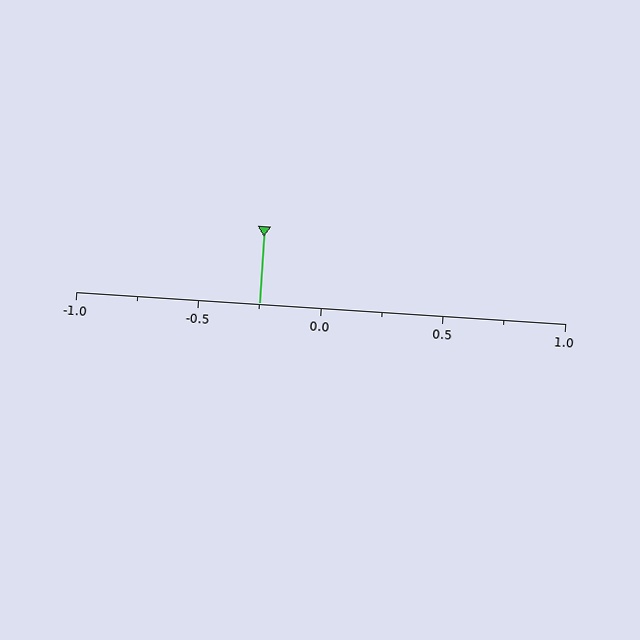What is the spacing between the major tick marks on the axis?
The major ticks are spaced 0.5 apart.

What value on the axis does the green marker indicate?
The marker indicates approximately -0.25.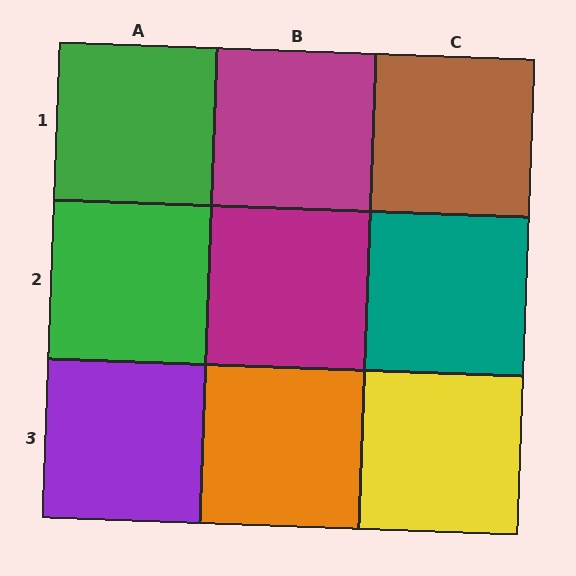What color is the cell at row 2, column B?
Magenta.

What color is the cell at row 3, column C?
Yellow.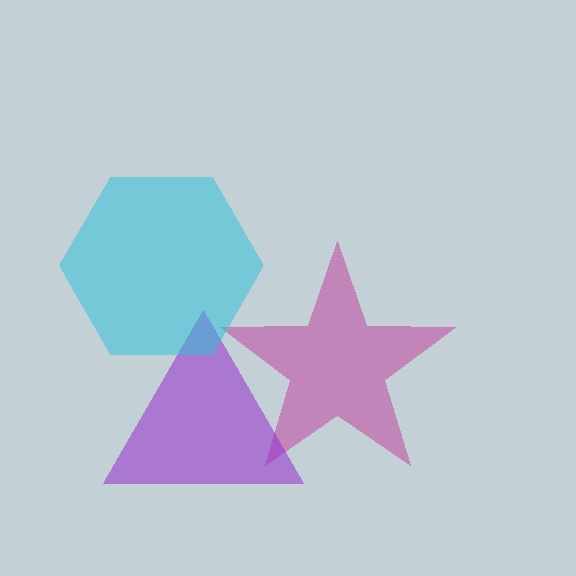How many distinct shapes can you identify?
There are 3 distinct shapes: a magenta star, a purple triangle, a cyan hexagon.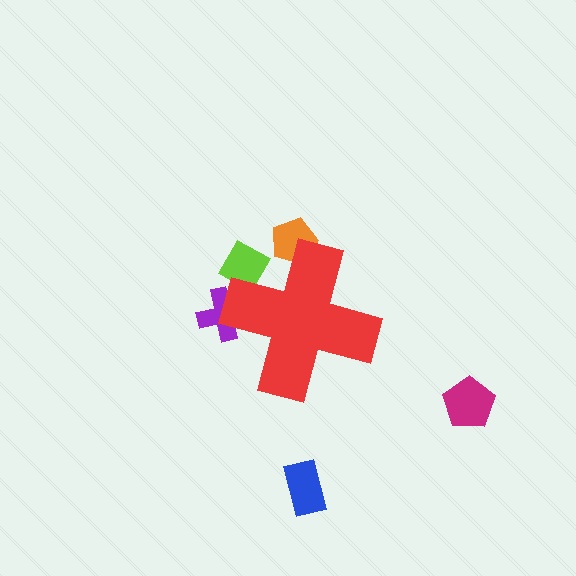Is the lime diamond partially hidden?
Yes, the lime diamond is partially hidden behind the red cross.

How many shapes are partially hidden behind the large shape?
3 shapes are partially hidden.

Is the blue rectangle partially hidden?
No, the blue rectangle is fully visible.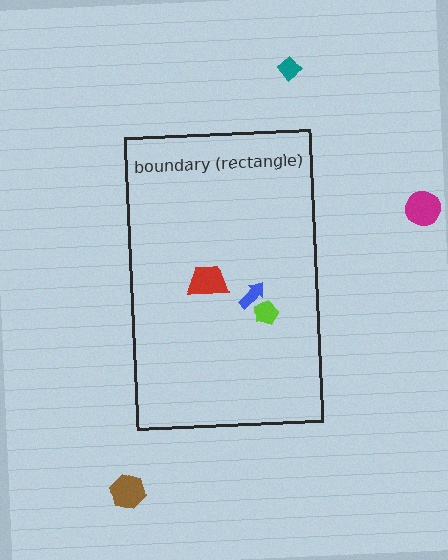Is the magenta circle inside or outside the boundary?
Outside.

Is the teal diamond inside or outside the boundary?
Outside.